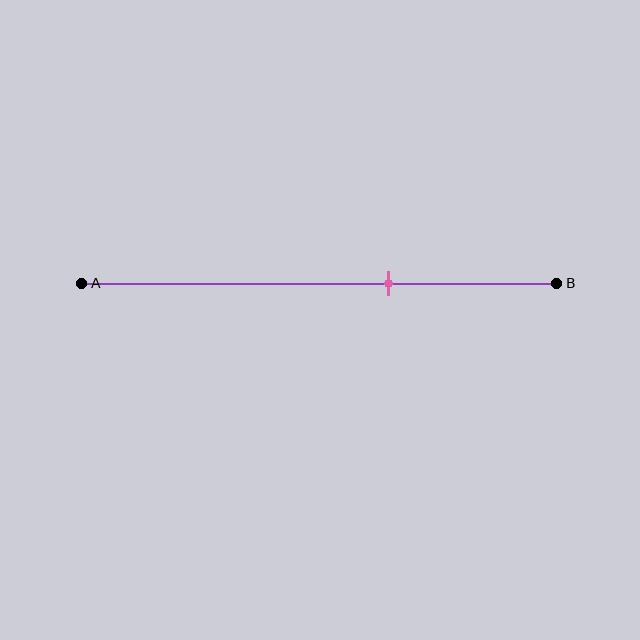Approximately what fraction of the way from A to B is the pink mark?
The pink mark is approximately 65% of the way from A to B.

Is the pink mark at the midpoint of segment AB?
No, the mark is at about 65% from A, not at the 50% midpoint.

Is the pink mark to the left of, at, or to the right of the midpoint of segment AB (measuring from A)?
The pink mark is to the right of the midpoint of segment AB.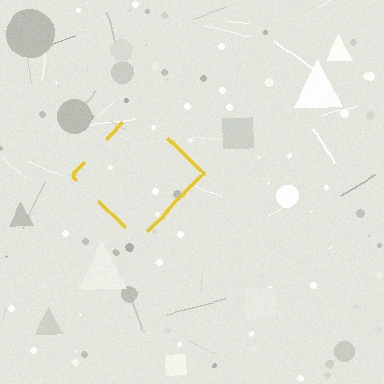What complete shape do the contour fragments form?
The contour fragments form a diamond.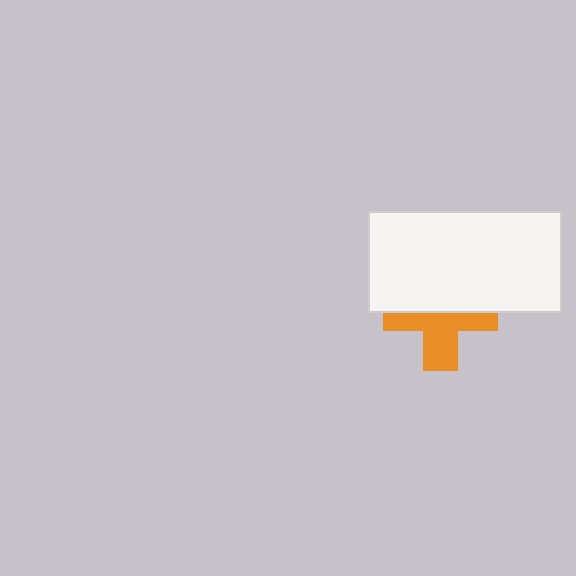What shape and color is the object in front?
The object in front is a white rectangle.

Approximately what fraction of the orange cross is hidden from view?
Roughly 50% of the orange cross is hidden behind the white rectangle.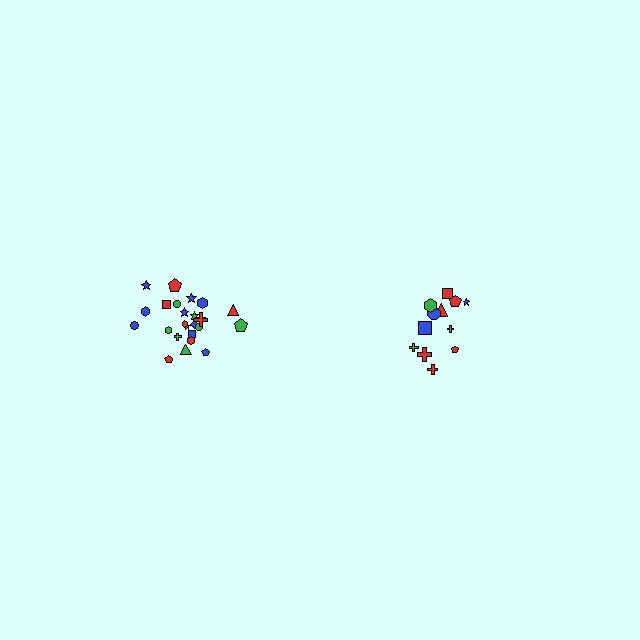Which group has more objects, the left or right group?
The left group.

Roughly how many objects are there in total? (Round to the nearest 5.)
Roughly 35 objects in total.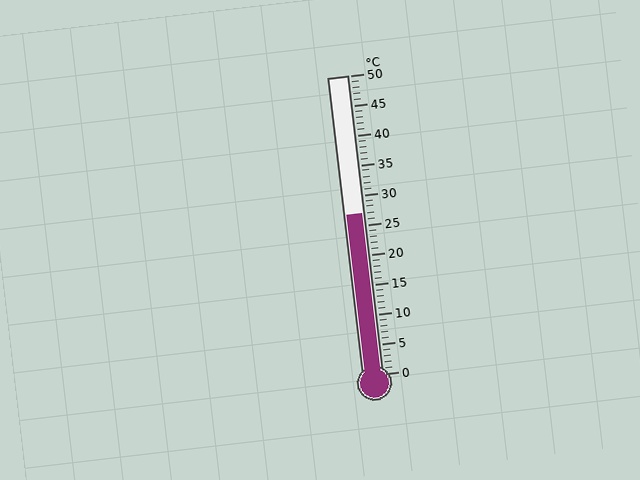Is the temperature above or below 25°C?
The temperature is above 25°C.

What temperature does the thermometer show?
The thermometer shows approximately 27°C.